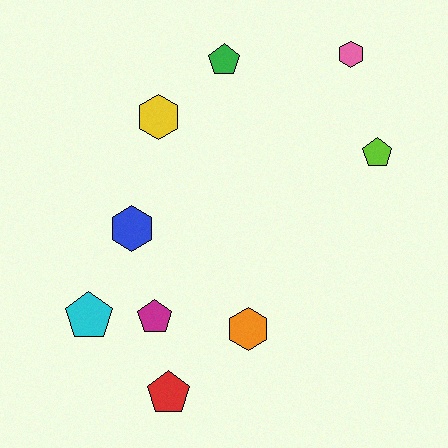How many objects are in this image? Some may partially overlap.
There are 9 objects.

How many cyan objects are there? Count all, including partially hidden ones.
There is 1 cyan object.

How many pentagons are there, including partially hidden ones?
There are 5 pentagons.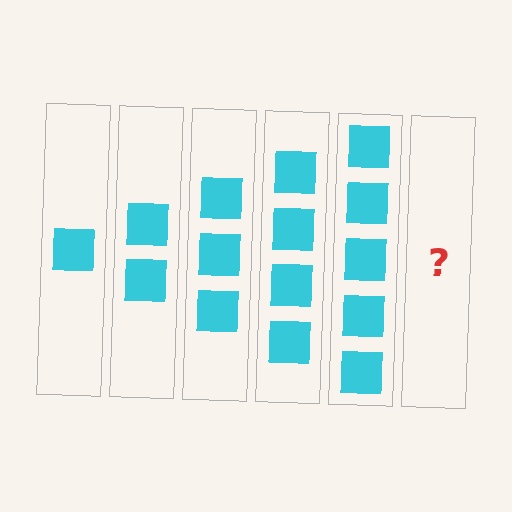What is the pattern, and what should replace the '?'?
The pattern is that each step adds one more square. The '?' should be 6 squares.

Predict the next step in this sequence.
The next step is 6 squares.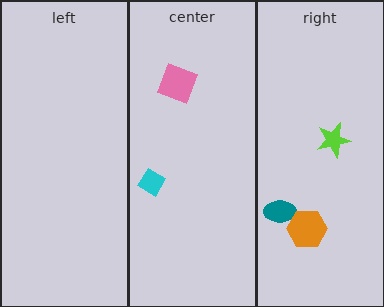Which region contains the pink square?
The center region.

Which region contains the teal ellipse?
The right region.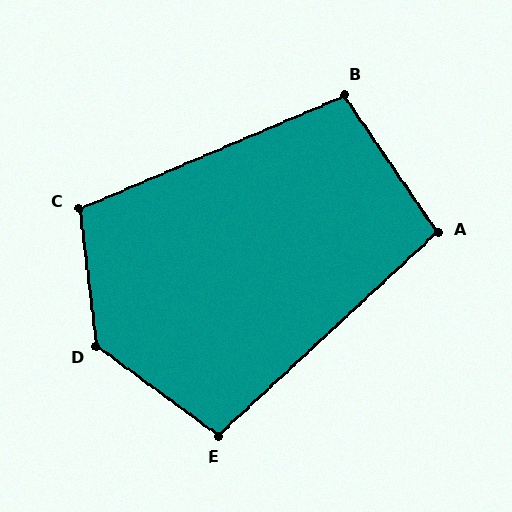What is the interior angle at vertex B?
Approximately 101 degrees (obtuse).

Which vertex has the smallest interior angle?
A, at approximately 98 degrees.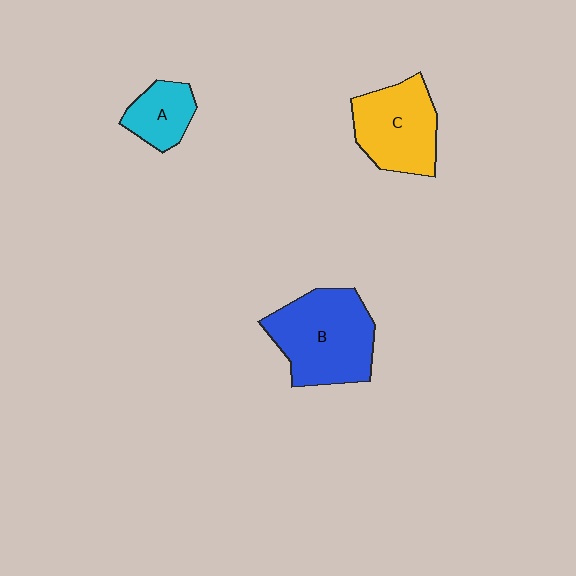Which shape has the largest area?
Shape B (blue).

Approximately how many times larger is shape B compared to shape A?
Approximately 2.3 times.